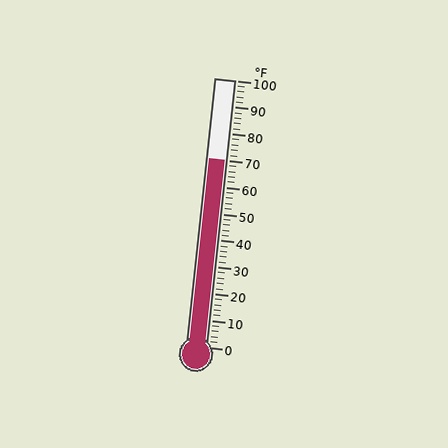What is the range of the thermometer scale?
The thermometer scale ranges from 0°F to 100°F.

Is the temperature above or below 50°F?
The temperature is above 50°F.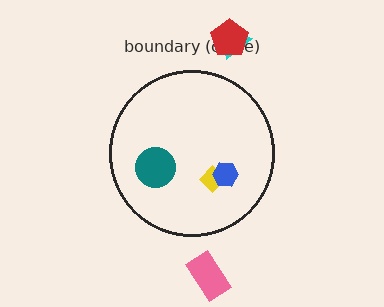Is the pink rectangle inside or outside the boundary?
Outside.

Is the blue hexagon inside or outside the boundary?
Inside.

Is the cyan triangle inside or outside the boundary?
Outside.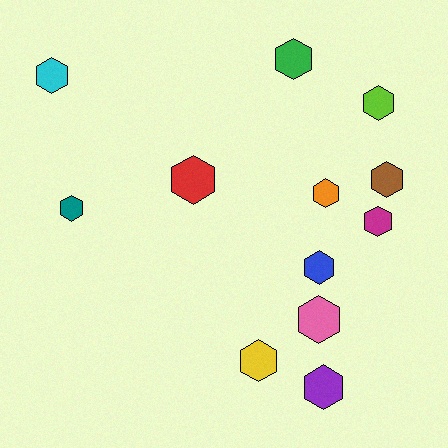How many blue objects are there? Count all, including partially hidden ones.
There is 1 blue object.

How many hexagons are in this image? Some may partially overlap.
There are 12 hexagons.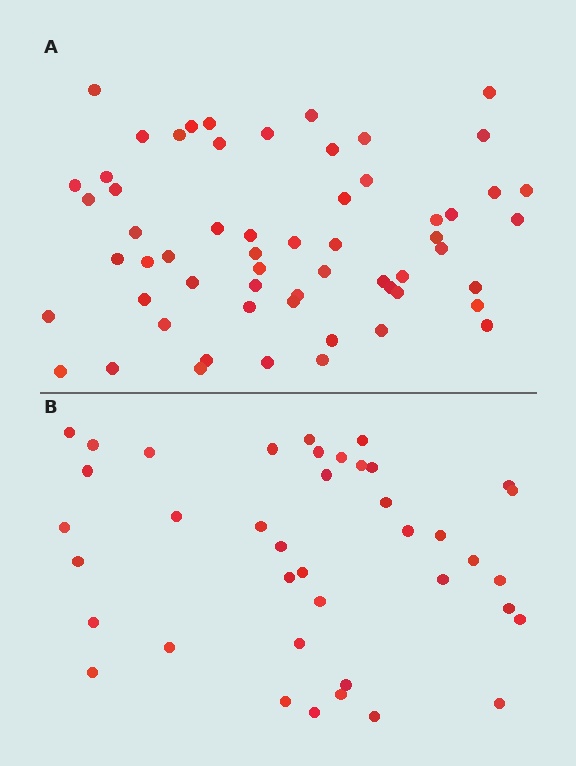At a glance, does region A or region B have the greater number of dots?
Region A (the top region) has more dots.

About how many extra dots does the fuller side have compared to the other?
Region A has approximately 20 more dots than region B.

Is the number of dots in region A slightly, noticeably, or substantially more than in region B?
Region A has substantially more. The ratio is roughly 1.5 to 1.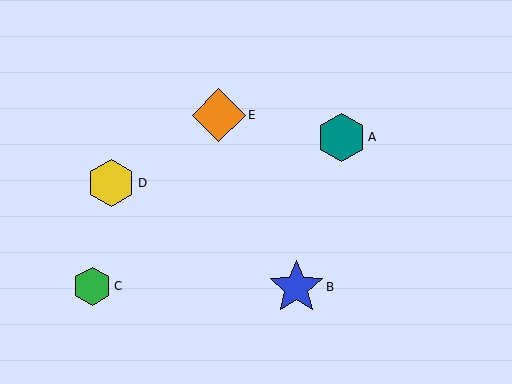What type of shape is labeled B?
Shape B is a blue star.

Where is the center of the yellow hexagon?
The center of the yellow hexagon is at (111, 183).